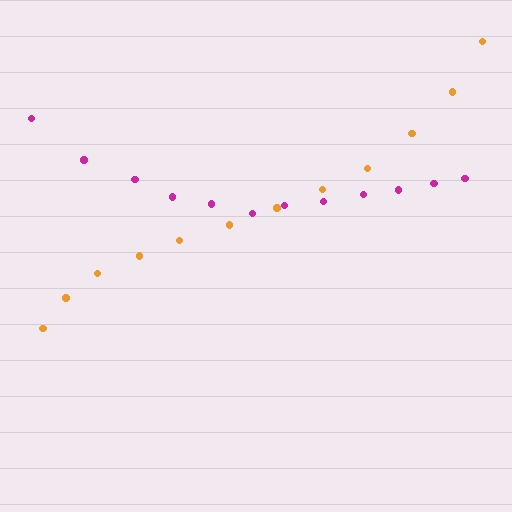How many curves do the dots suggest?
There are 2 distinct paths.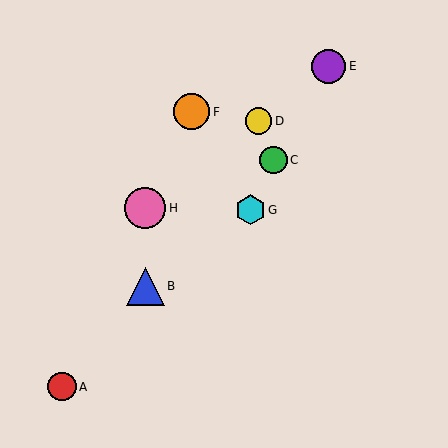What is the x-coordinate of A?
Object A is at x≈62.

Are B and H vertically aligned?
Yes, both are at x≈145.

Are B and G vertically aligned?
No, B is at x≈145 and G is at x≈250.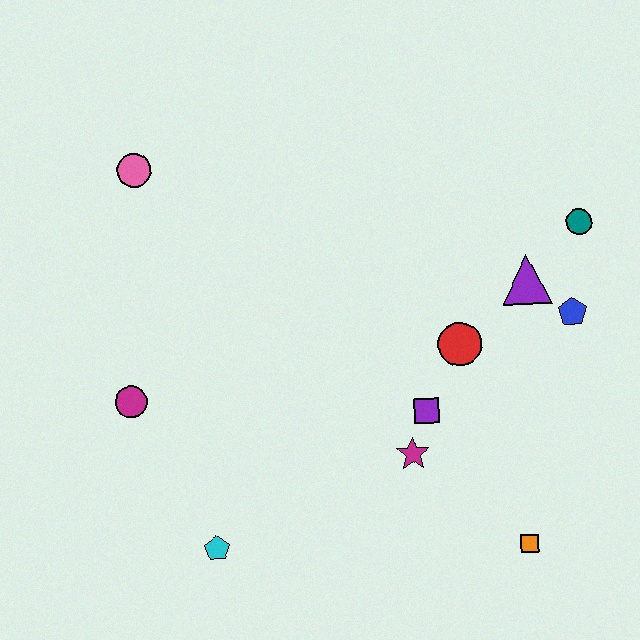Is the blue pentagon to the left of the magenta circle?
No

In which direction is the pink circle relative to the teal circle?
The pink circle is to the left of the teal circle.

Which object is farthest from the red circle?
The pink circle is farthest from the red circle.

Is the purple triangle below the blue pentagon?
No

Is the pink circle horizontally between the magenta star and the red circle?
No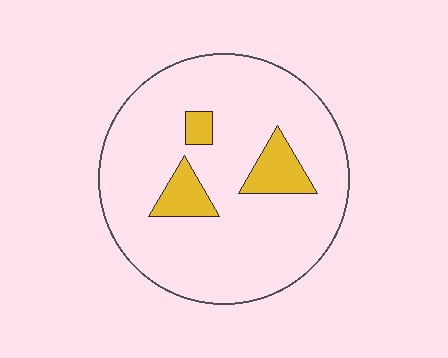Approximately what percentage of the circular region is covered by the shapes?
Approximately 10%.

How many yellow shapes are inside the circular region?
3.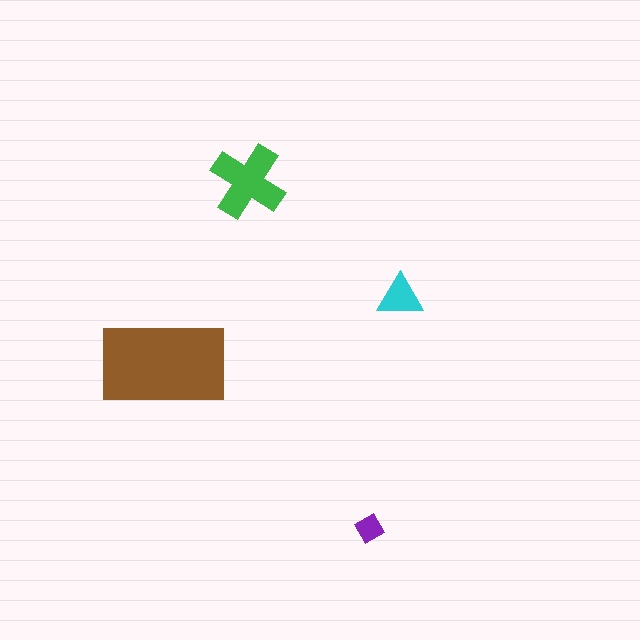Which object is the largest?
The brown rectangle.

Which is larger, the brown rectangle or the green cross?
The brown rectangle.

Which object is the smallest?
The purple diamond.